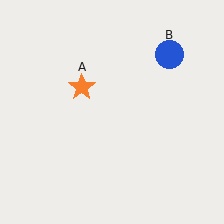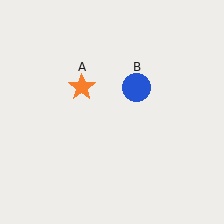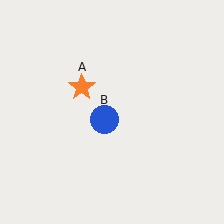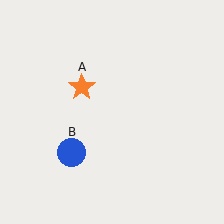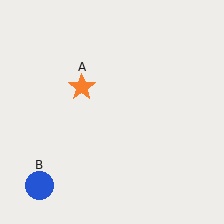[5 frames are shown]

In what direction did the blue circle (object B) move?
The blue circle (object B) moved down and to the left.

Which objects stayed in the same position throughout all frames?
Orange star (object A) remained stationary.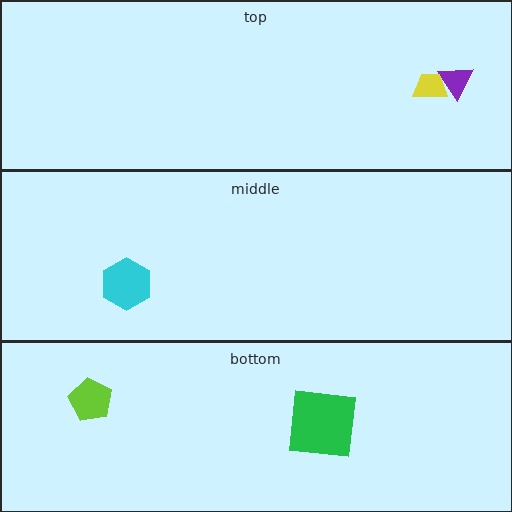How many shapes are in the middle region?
1.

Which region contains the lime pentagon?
The bottom region.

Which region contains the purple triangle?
The top region.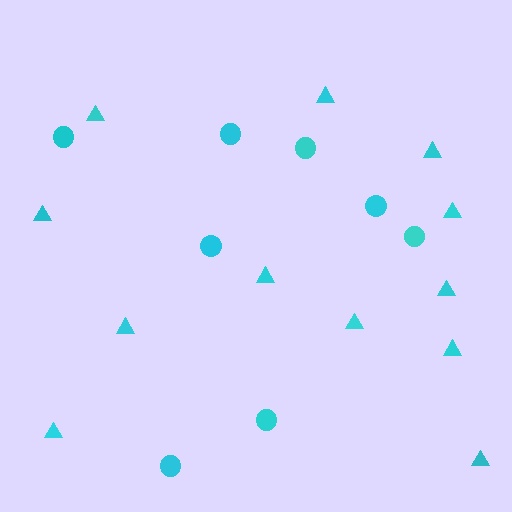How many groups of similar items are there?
There are 2 groups: one group of triangles (12) and one group of circles (8).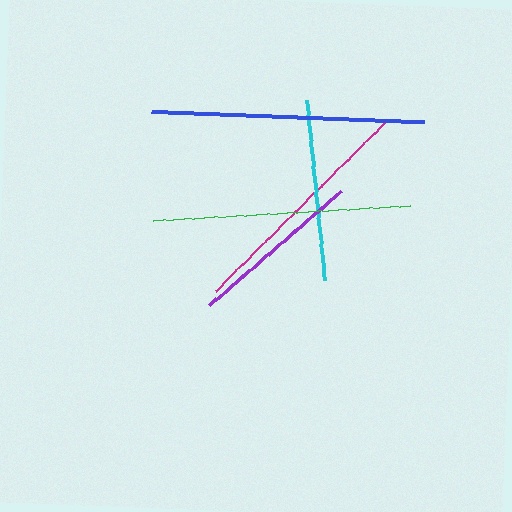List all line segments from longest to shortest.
From longest to shortest: blue, green, magenta, cyan, purple.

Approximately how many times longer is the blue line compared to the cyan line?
The blue line is approximately 1.5 times the length of the cyan line.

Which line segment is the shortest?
The purple line is the shortest at approximately 174 pixels.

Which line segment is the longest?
The blue line is the longest at approximately 273 pixels.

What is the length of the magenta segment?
The magenta segment is approximately 239 pixels long.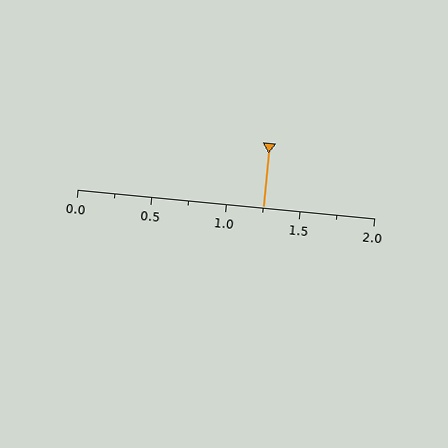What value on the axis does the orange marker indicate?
The marker indicates approximately 1.25.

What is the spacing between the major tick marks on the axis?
The major ticks are spaced 0.5 apart.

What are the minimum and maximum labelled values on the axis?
The axis runs from 0.0 to 2.0.